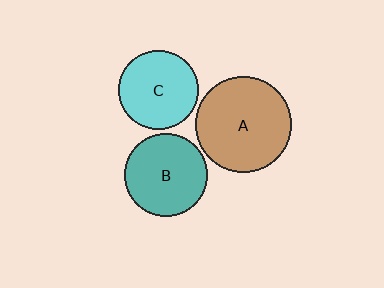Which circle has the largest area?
Circle A (brown).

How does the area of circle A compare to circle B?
Approximately 1.3 times.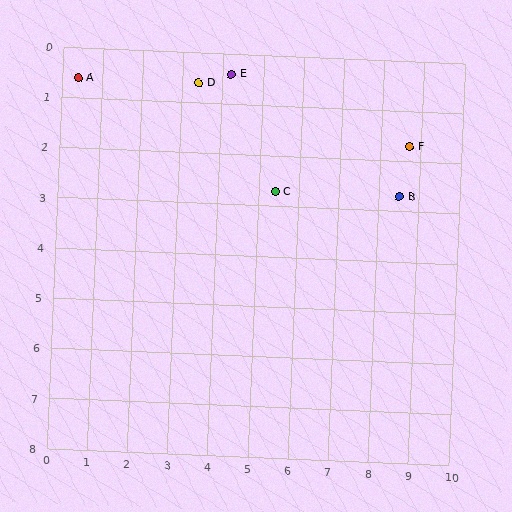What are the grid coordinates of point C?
Point C is at approximately (5.4, 2.7).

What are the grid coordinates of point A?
Point A is at approximately (0.4, 0.6).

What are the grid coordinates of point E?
Point E is at approximately (4.2, 0.4).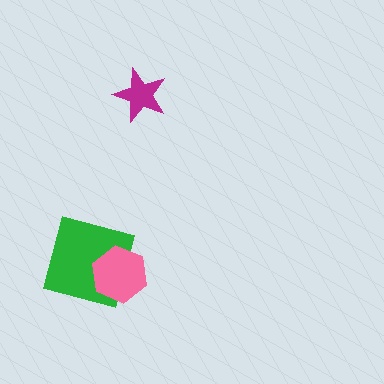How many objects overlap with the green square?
1 object overlaps with the green square.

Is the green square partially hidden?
Yes, it is partially covered by another shape.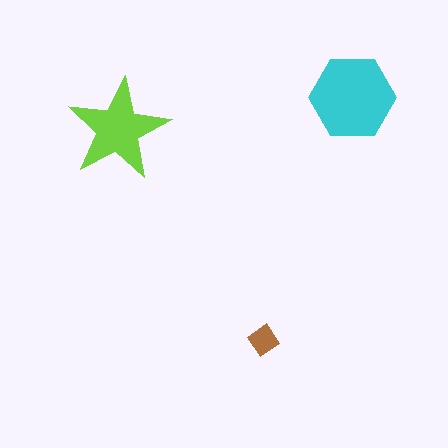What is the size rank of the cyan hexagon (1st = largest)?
1st.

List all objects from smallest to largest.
The brown diamond, the lime star, the cyan hexagon.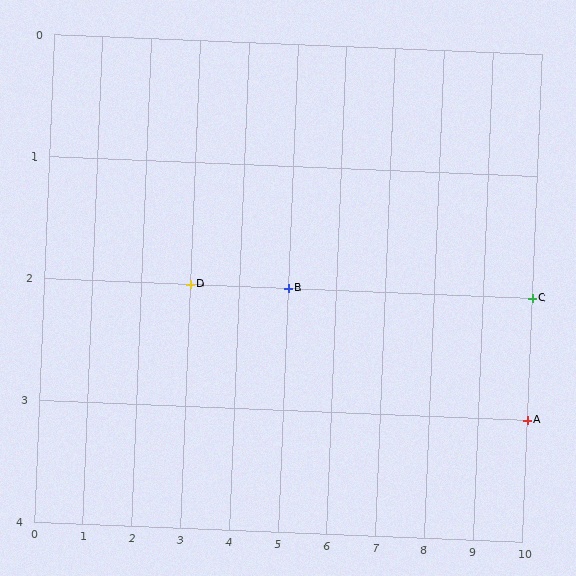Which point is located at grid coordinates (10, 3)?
Point A is at (10, 3).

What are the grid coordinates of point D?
Point D is at grid coordinates (3, 2).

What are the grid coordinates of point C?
Point C is at grid coordinates (10, 2).